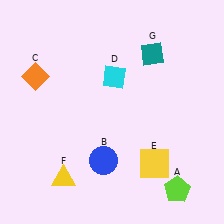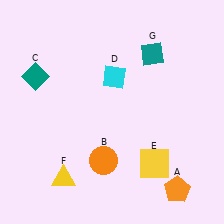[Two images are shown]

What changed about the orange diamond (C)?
In Image 1, C is orange. In Image 2, it changed to teal.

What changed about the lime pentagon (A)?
In Image 1, A is lime. In Image 2, it changed to orange.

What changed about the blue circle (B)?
In Image 1, B is blue. In Image 2, it changed to orange.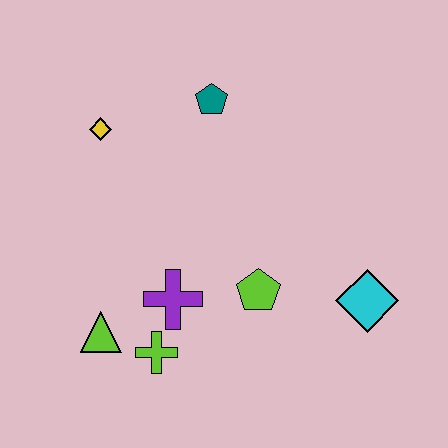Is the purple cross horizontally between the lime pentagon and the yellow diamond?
Yes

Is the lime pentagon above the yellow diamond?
No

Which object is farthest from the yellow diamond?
The cyan diamond is farthest from the yellow diamond.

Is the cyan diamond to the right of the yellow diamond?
Yes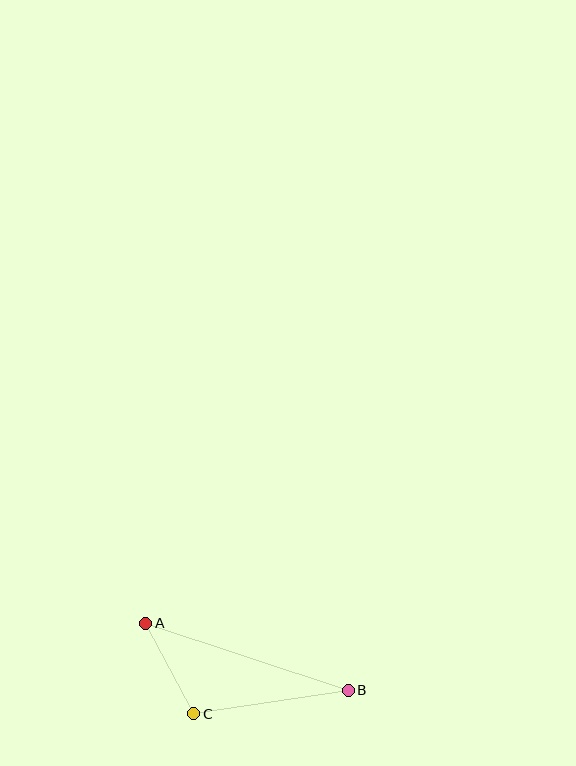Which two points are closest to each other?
Points A and C are closest to each other.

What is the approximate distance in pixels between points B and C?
The distance between B and C is approximately 156 pixels.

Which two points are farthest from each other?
Points A and B are farthest from each other.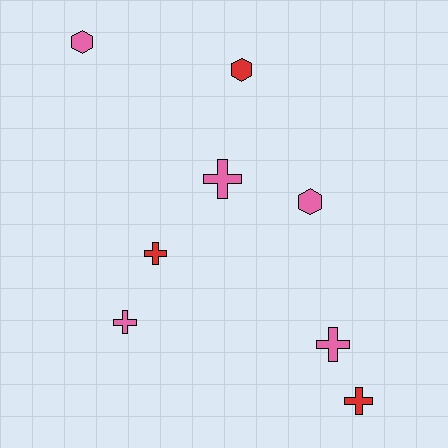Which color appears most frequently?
Pink, with 5 objects.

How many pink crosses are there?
There are 3 pink crosses.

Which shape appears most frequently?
Cross, with 5 objects.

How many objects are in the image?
There are 8 objects.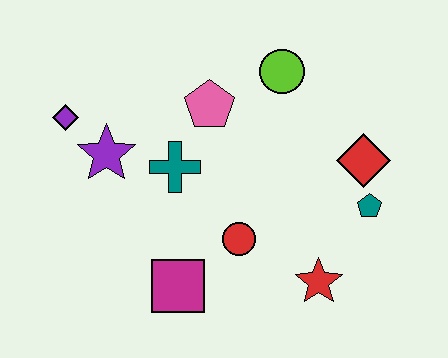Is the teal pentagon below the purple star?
Yes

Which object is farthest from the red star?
The purple diamond is farthest from the red star.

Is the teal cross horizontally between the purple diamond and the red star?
Yes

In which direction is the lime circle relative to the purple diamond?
The lime circle is to the right of the purple diamond.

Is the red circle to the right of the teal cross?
Yes